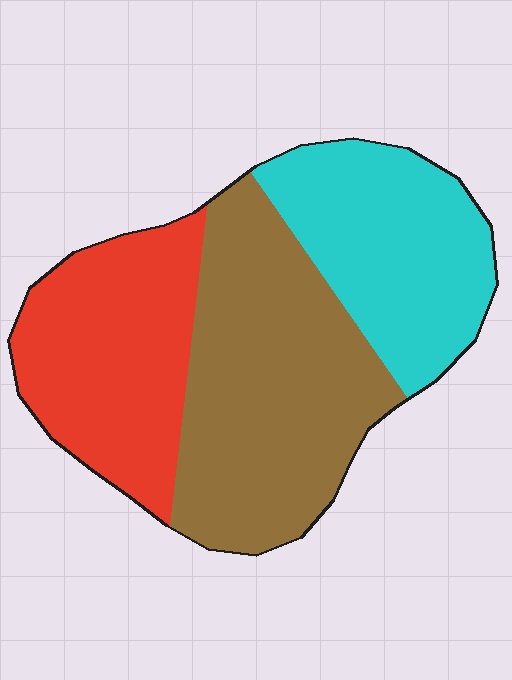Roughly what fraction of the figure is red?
Red takes up about one third (1/3) of the figure.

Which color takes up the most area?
Brown, at roughly 40%.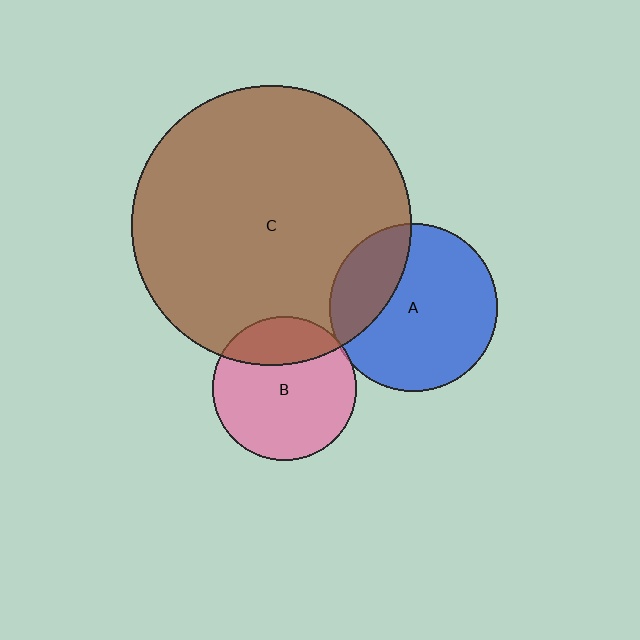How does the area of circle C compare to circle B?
Approximately 3.8 times.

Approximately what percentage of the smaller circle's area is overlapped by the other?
Approximately 25%.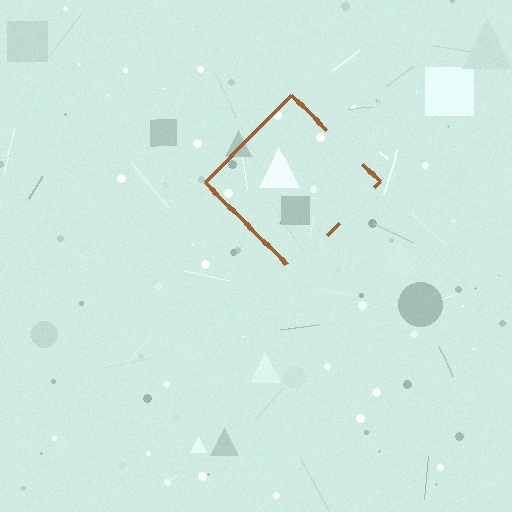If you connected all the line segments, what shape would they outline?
They would outline a diamond.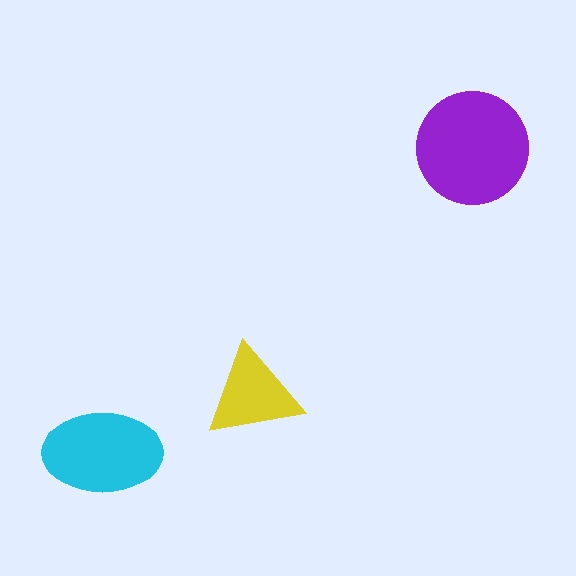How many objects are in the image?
There are 3 objects in the image.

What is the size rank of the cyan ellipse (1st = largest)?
2nd.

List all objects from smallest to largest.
The yellow triangle, the cyan ellipse, the purple circle.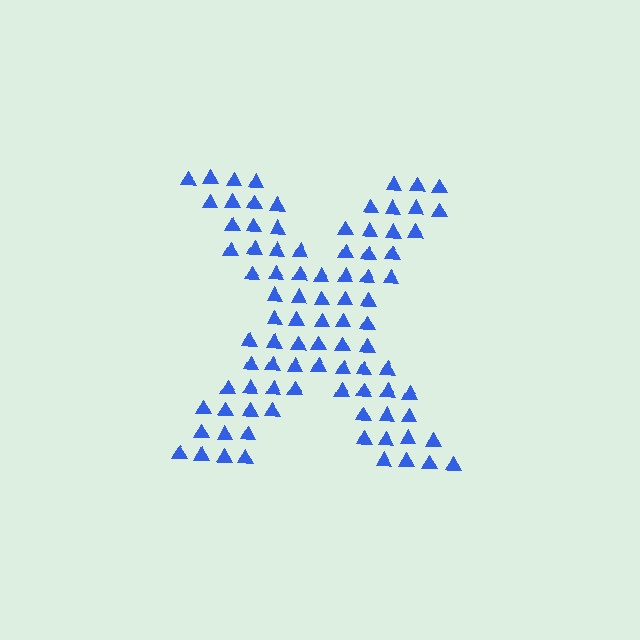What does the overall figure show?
The overall figure shows the letter X.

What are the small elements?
The small elements are triangles.